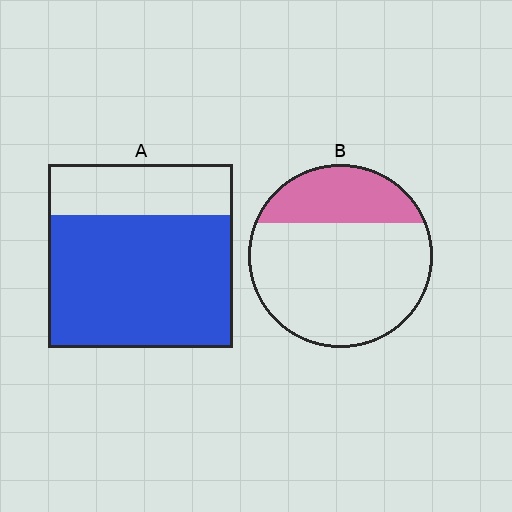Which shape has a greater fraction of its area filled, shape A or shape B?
Shape A.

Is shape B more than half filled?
No.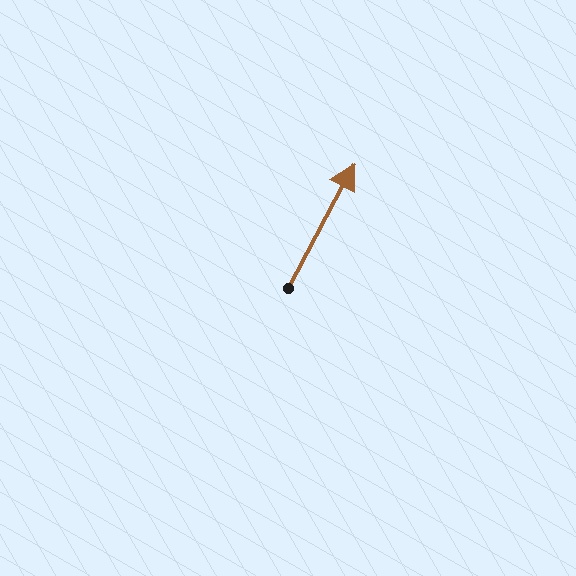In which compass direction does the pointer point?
Northeast.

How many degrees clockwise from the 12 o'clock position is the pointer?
Approximately 28 degrees.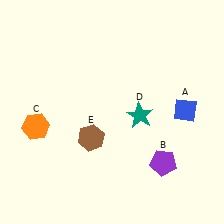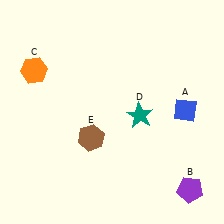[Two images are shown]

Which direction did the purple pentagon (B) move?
The purple pentagon (B) moved down.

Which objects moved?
The objects that moved are: the purple pentagon (B), the orange hexagon (C).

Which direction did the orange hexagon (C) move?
The orange hexagon (C) moved up.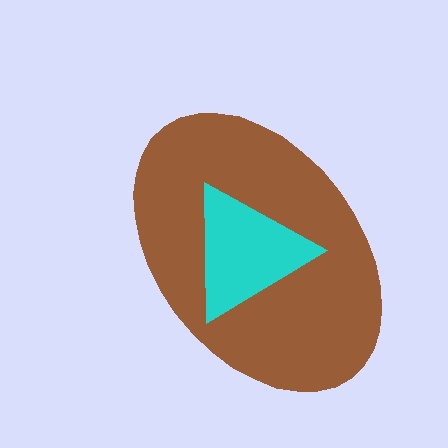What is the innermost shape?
The cyan triangle.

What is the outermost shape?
The brown ellipse.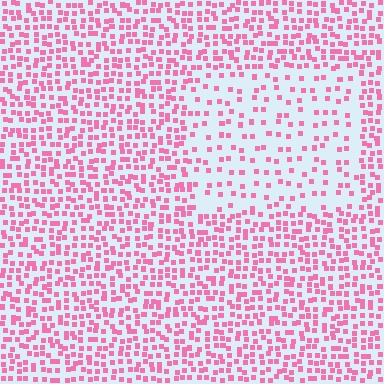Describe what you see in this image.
The image contains small pink elements arranged at two different densities. A rectangle-shaped region is visible where the elements are less densely packed than the surrounding area.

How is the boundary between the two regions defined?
The boundary is defined by a change in element density (approximately 2.3x ratio). All elements are the same color, size, and shape.